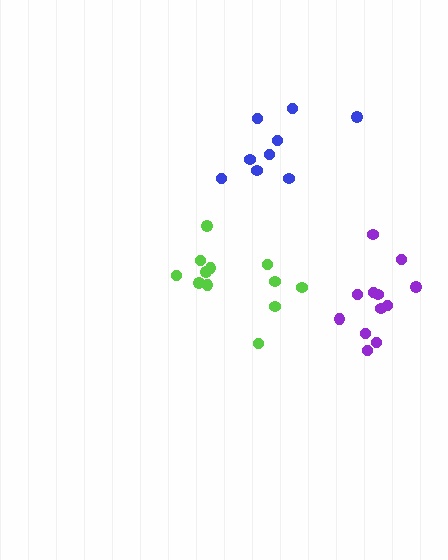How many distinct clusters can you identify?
There are 3 distinct clusters.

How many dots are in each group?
Group 1: 12 dots, Group 2: 9 dots, Group 3: 12 dots (33 total).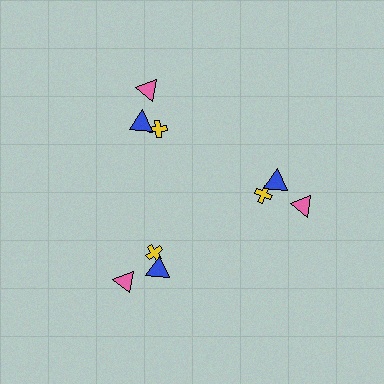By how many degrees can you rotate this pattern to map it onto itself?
The pattern maps onto itself every 120 degrees of rotation.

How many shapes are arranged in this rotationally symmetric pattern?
There are 9 shapes, arranged in 3 groups of 3.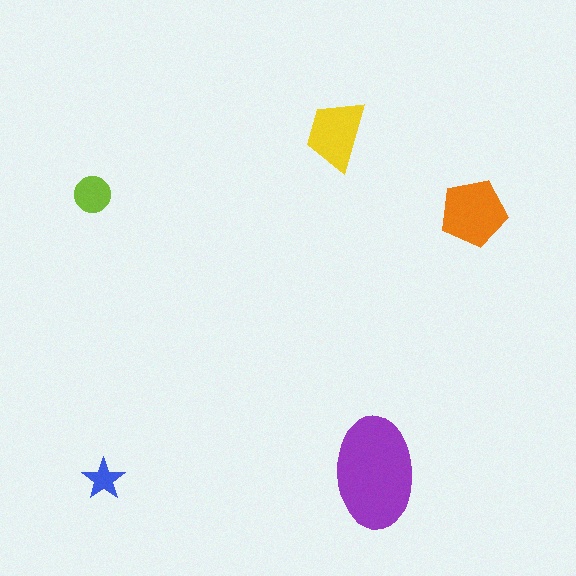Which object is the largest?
The purple ellipse.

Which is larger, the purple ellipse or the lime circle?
The purple ellipse.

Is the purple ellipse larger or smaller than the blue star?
Larger.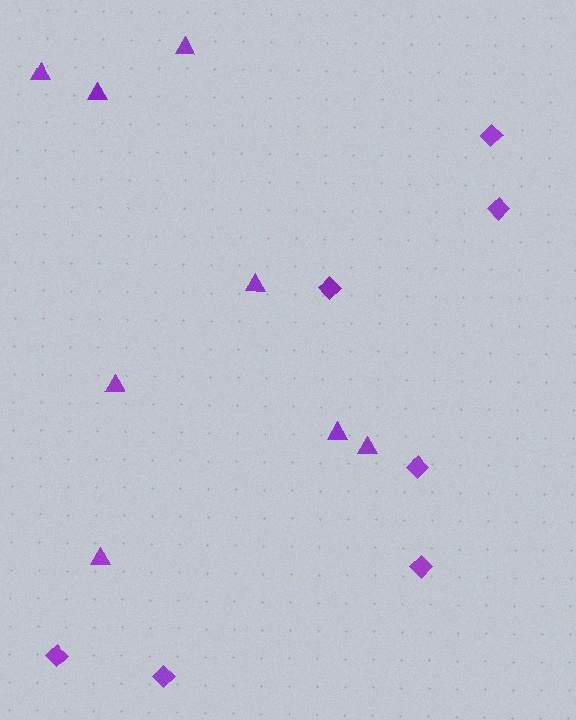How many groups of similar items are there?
There are 2 groups: one group of diamonds (7) and one group of triangles (8).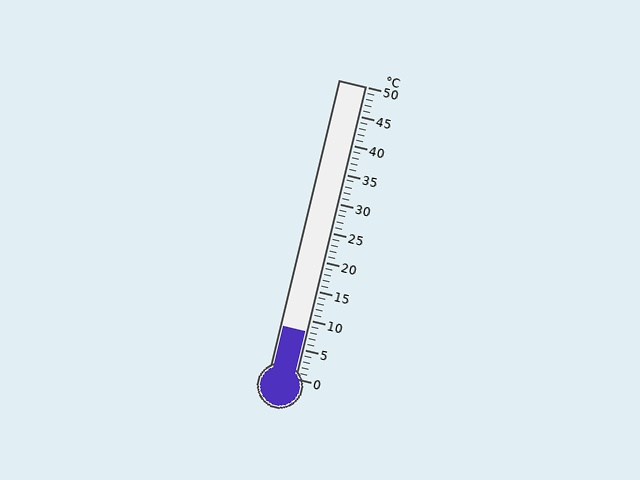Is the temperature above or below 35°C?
The temperature is below 35°C.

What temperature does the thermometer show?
The thermometer shows approximately 8°C.